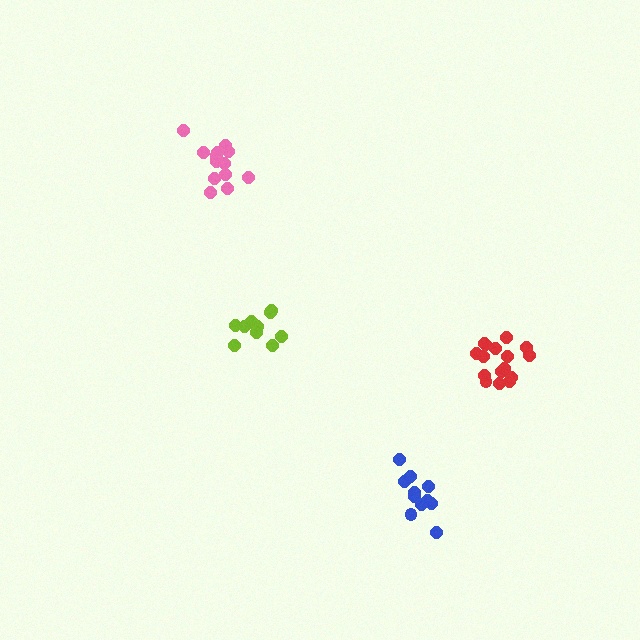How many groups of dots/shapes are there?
There are 4 groups.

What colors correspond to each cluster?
The clusters are colored: blue, pink, lime, red.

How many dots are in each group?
Group 1: 12 dots, Group 2: 14 dots, Group 3: 10 dots, Group 4: 16 dots (52 total).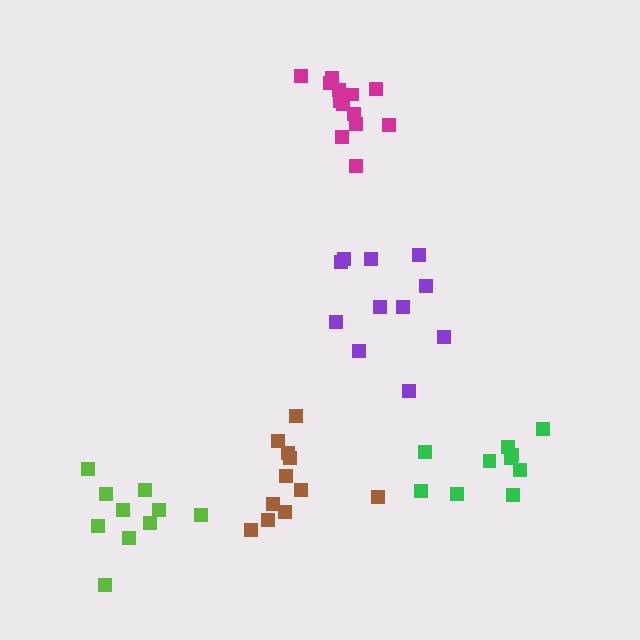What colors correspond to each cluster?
The clusters are colored: purple, lime, brown, magenta, green.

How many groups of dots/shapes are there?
There are 5 groups.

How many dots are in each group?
Group 1: 11 dots, Group 2: 10 dots, Group 3: 11 dots, Group 4: 13 dots, Group 5: 10 dots (55 total).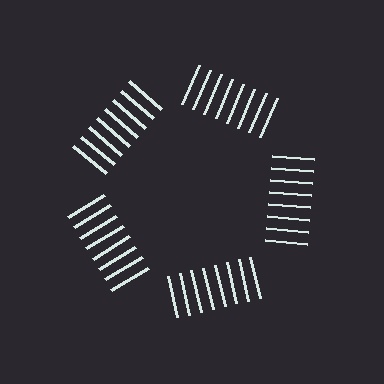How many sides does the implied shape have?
5 sides — the line-ends trace a pentagon.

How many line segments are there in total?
40 — 8 along each of the 5 edges.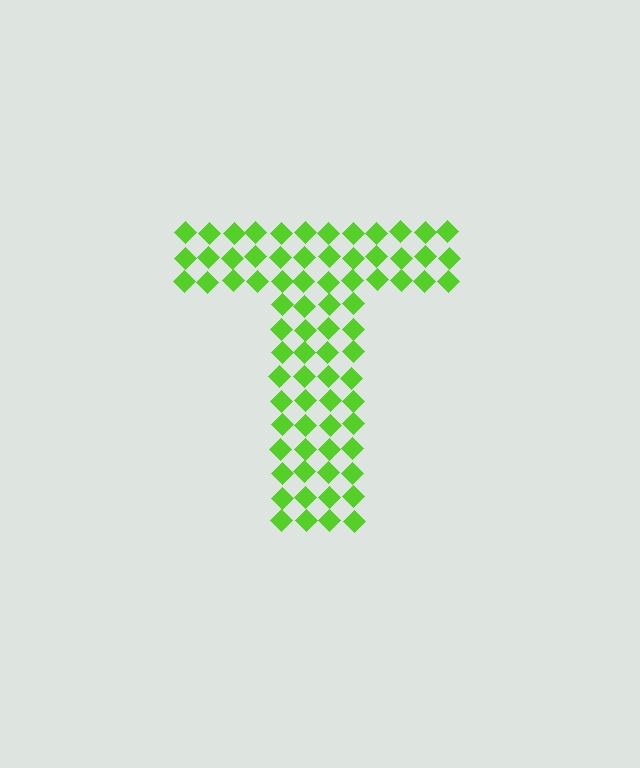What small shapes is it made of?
It is made of small diamonds.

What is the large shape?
The large shape is the letter T.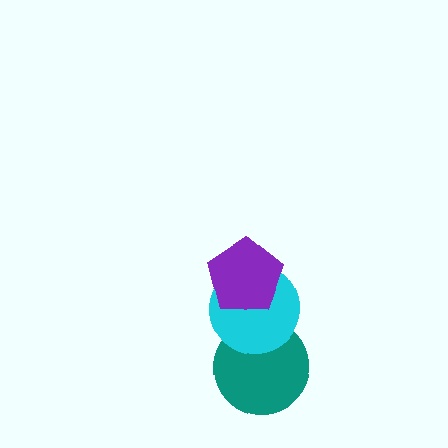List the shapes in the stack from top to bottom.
From top to bottom: the purple pentagon, the cyan circle, the teal circle.